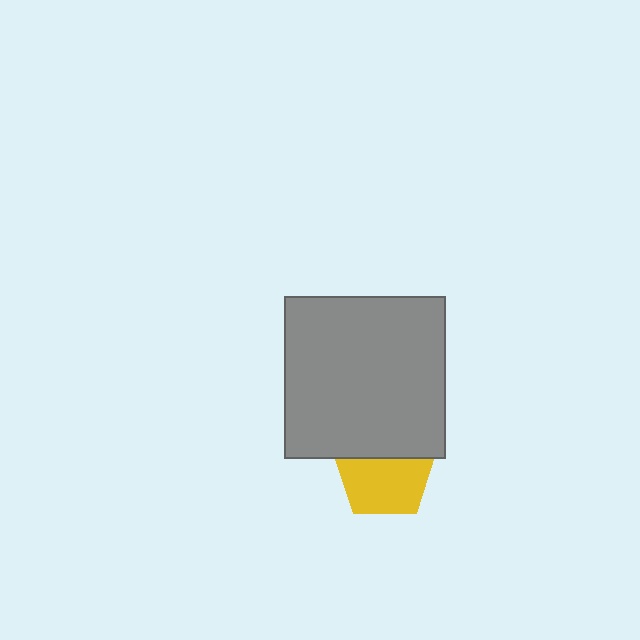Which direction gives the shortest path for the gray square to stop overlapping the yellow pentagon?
Moving up gives the shortest separation.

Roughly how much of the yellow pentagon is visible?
About half of it is visible (roughly 63%).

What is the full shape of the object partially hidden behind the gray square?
The partially hidden object is a yellow pentagon.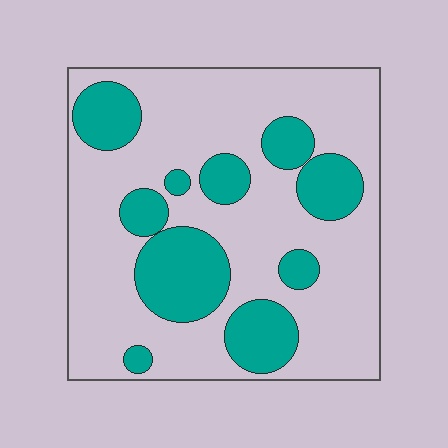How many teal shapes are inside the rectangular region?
10.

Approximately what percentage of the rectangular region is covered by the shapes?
Approximately 30%.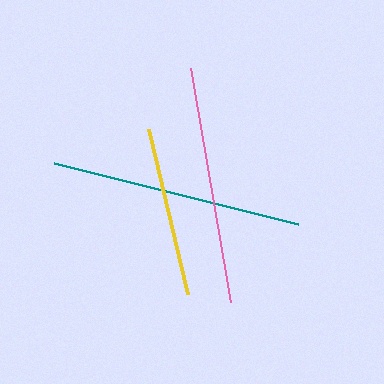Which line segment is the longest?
The teal line is the longest at approximately 252 pixels.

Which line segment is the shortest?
The yellow line is the shortest at approximately 170 pixels.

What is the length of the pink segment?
The pink segment is approximately 237 pixels long.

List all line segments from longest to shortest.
From longest to shortest: teal, pink, yellow.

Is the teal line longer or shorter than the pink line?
The teal line is longer than the pink line.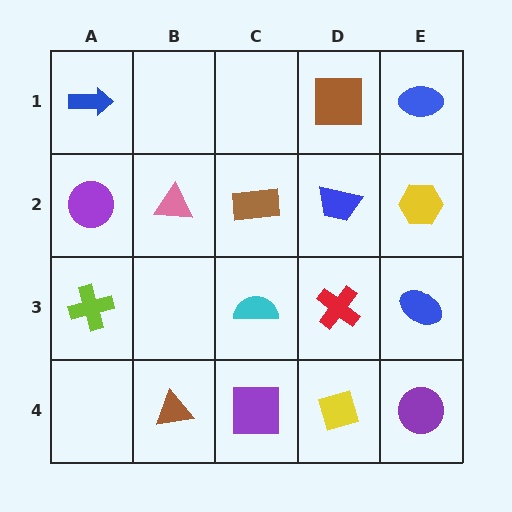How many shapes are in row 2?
5 shapes.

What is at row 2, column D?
A blue trapezoid.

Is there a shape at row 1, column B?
No, that cell is empty.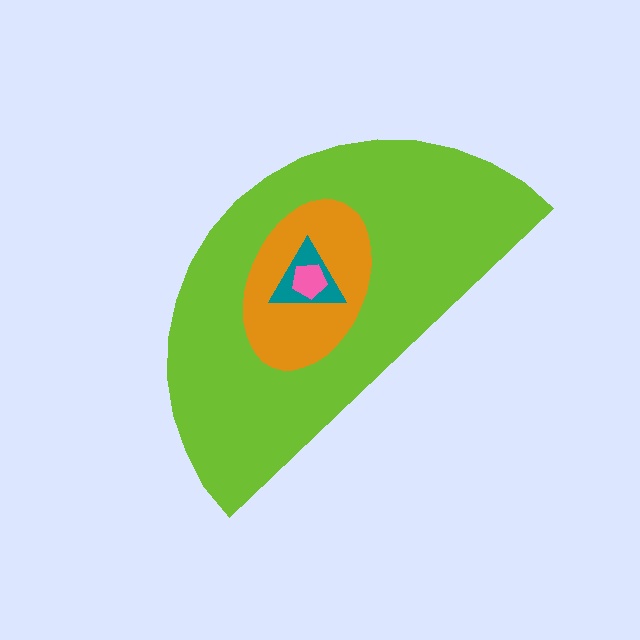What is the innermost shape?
The pink pentagon.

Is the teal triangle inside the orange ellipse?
Yes.